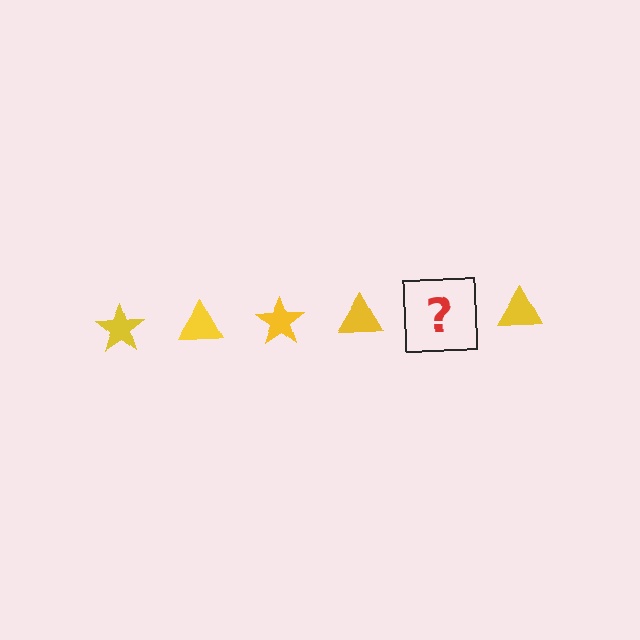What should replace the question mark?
The question mark should be replaced with a yellow star.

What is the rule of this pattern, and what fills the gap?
The rule is that the pattern cycles through star, triangle shapes in yellow. The gap should be filled with a yellow star.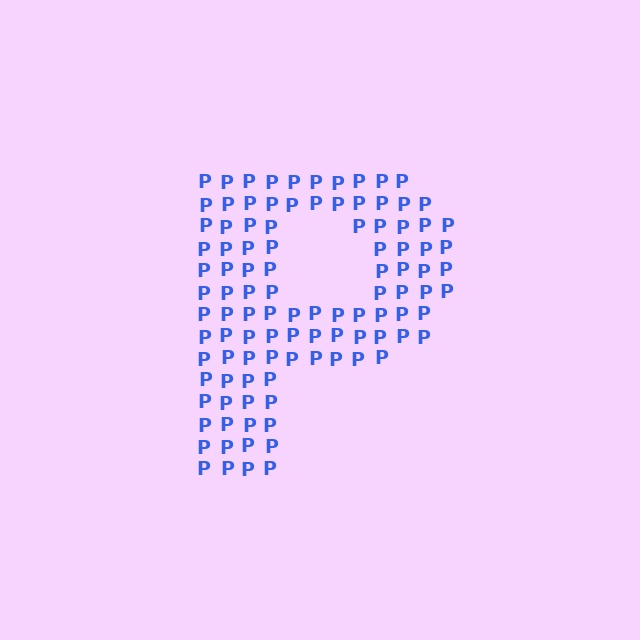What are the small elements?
The small elements are letter P's.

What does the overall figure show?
The overall figure shows the letter P.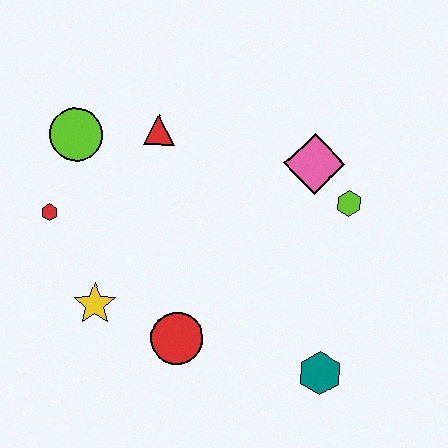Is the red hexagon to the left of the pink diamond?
Yes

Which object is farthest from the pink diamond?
The red hexagon is farthest from the pink diamond.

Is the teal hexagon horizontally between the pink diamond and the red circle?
No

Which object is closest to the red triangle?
The lime circle is closest to the red triangle.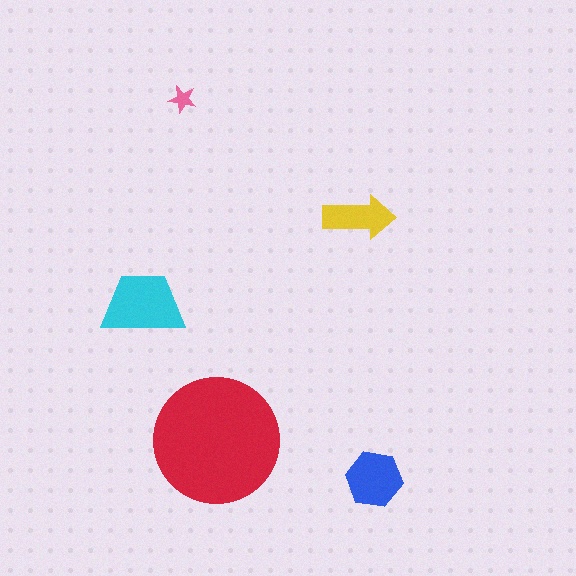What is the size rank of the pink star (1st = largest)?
5th.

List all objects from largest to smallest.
The red circle, the cyan trapezoid, the blue hexagon, the yellow arrow, the pink star.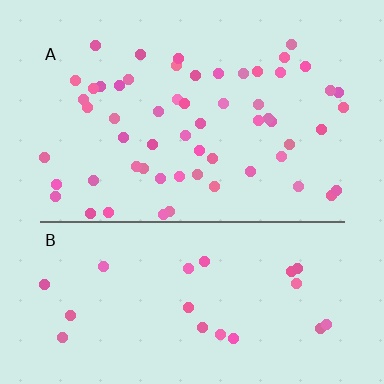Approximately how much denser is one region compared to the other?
Approximately 2.6× — region A over region B.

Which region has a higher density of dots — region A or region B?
A (the top).